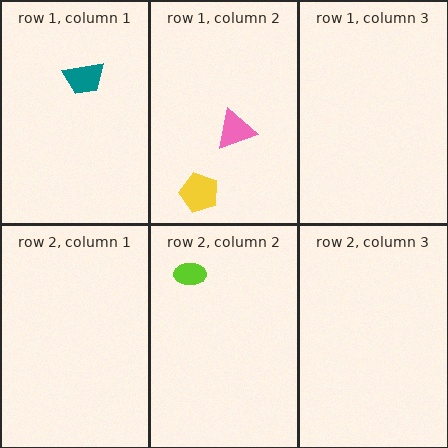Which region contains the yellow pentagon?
The row 1, column 2 region.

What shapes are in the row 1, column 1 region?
The teal trapezoid.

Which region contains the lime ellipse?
The row 2, column 2 region.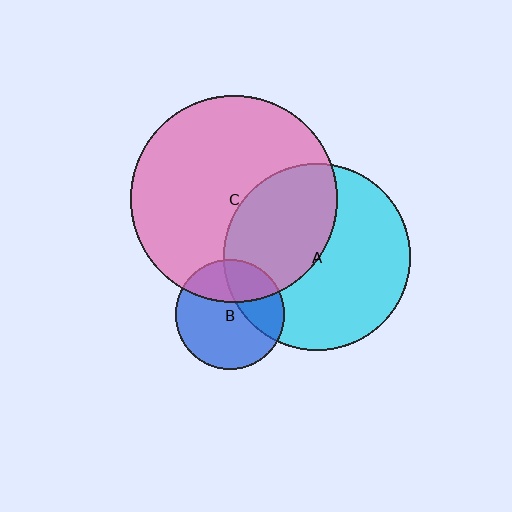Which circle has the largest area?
Circle C (pink).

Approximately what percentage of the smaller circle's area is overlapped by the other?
Approximately 30%.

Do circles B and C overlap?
Yes.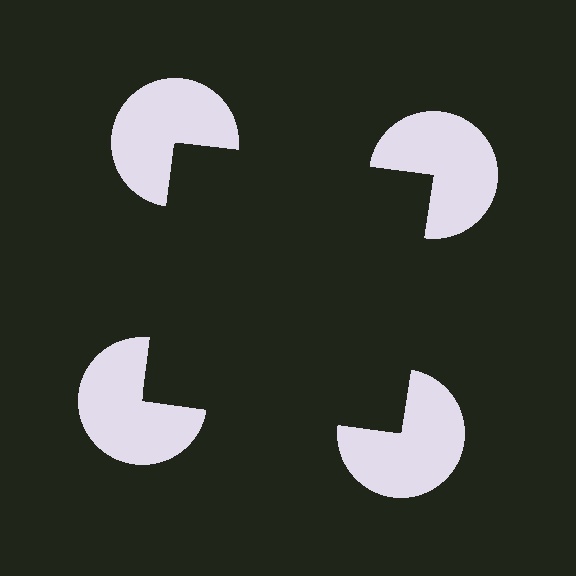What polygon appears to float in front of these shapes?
An illusory square — its edges are inferred from the aligned wedge cuts in the pac-man discs, not physically drawn.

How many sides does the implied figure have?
4 sides.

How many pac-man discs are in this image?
There are 4 — one at each vertex of the illusory square.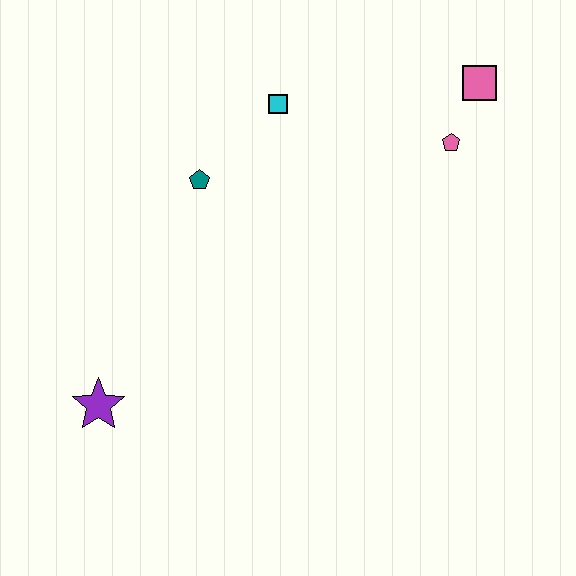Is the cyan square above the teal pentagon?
Yes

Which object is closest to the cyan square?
The teal pentagon is closest to the cyan square.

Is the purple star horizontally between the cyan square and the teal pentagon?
No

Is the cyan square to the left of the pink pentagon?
Yes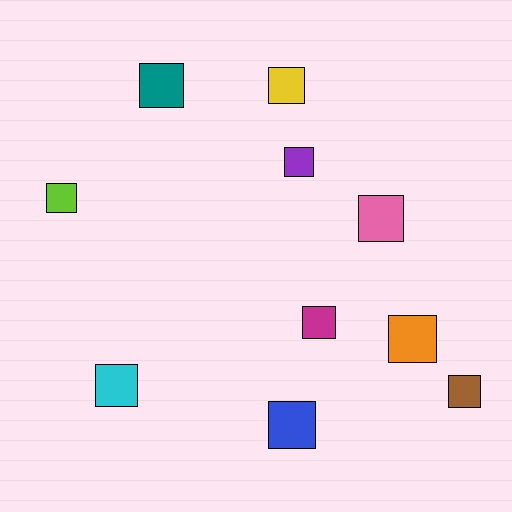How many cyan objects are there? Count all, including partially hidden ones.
There is 1 cyan object.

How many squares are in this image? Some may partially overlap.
There are 10 squares.